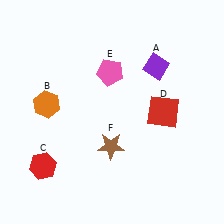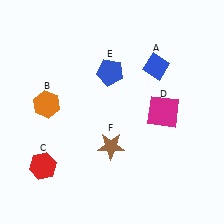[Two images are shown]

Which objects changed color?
A changed from purple to blue. D changed from red to magenta. E changed from pink to blue.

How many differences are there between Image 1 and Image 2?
There are 3 differences between the two images.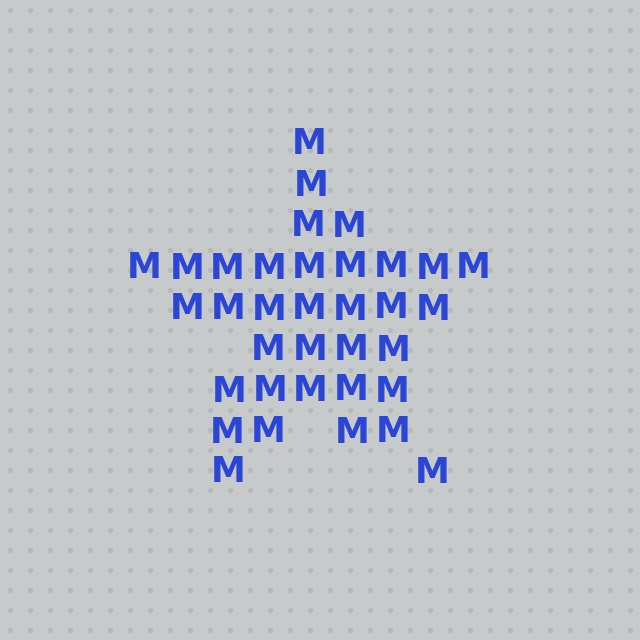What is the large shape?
The large shape is a star.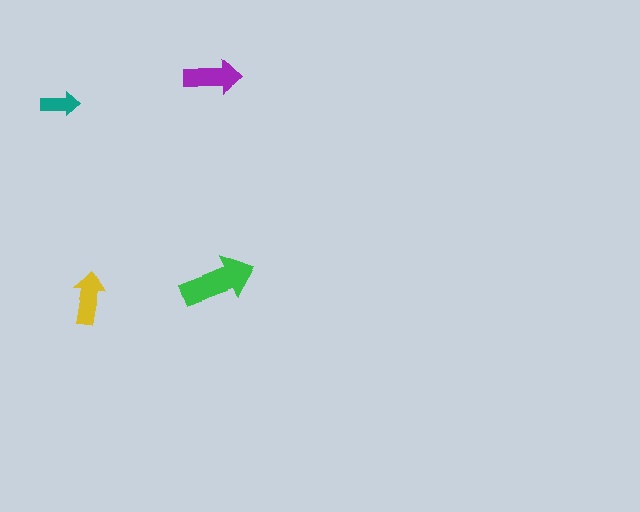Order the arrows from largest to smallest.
the green one, the purple one, the yellow one, the teal one.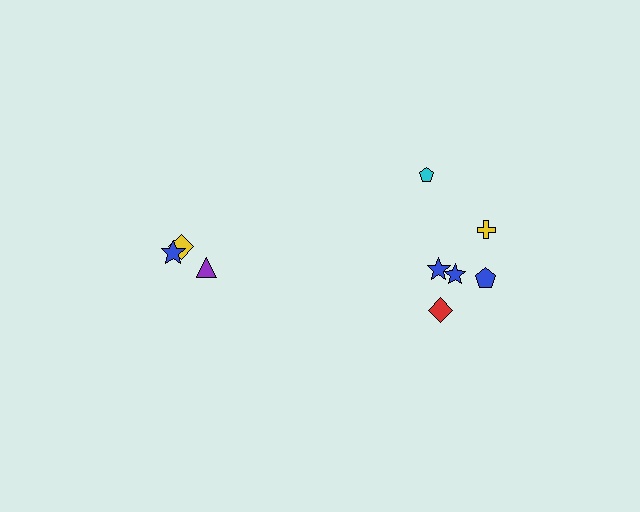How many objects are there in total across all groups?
There are 9 objects.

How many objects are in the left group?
There are 3 objects.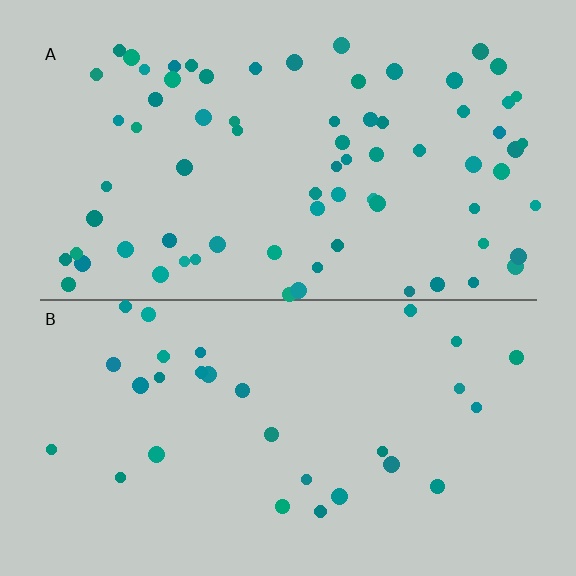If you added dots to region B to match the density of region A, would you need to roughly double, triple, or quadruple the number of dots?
Approximately double.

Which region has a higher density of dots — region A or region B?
A (the top).